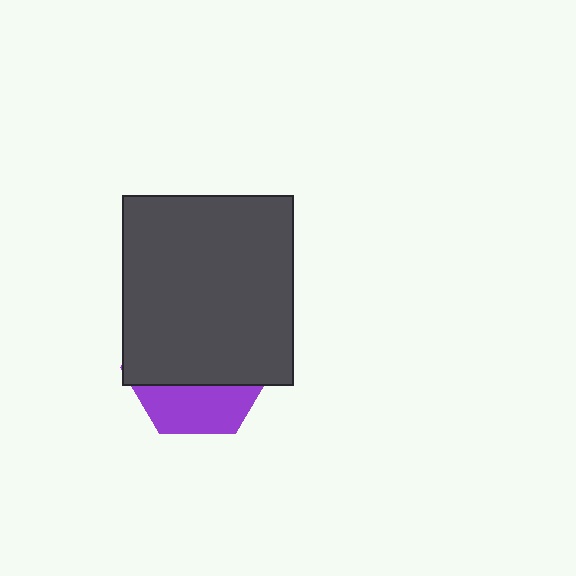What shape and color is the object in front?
The object in front is a dark gray rectangle.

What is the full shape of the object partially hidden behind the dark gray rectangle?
The partially hidden object is a purple hexagon.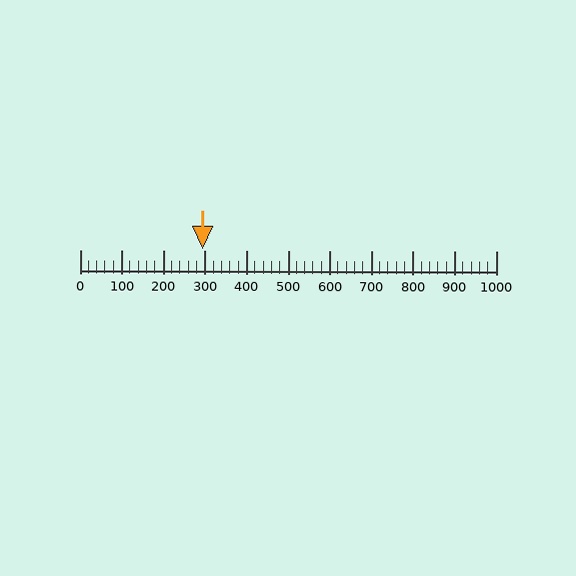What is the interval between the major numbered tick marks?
The major tick marks are spaced 100 units apart.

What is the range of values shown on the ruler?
The ruler shows values from 0 to 1000.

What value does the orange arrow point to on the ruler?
The orange arrow points to approximately 293.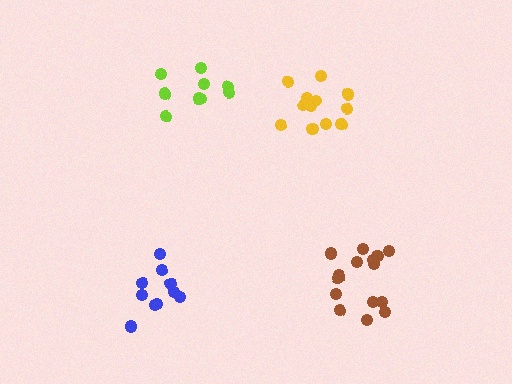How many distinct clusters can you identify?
There are 4 distinct clusters.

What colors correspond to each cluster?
The clusters are colored: blue, yellow, lime, brown.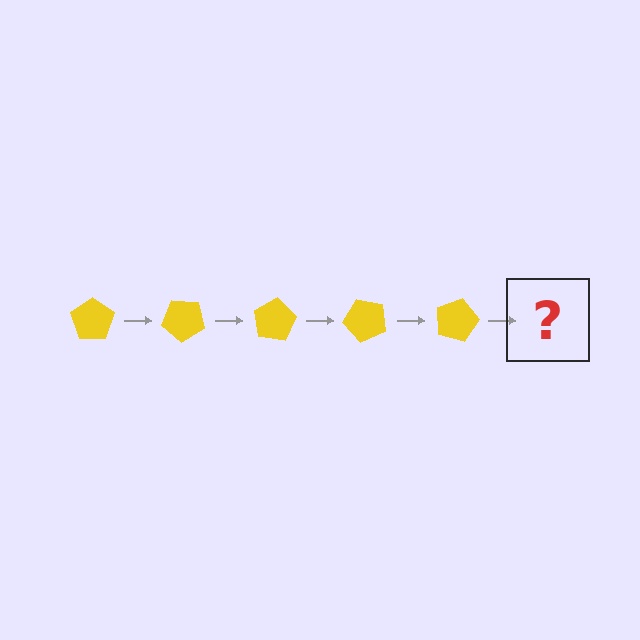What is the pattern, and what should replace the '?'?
The pattern is that the pentagon rotates 40 degrees each step. The '?' should be a yellow pentagon rotated 200 degrees.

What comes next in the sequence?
The next element should be a yellow pentagon rotated 200 degrees.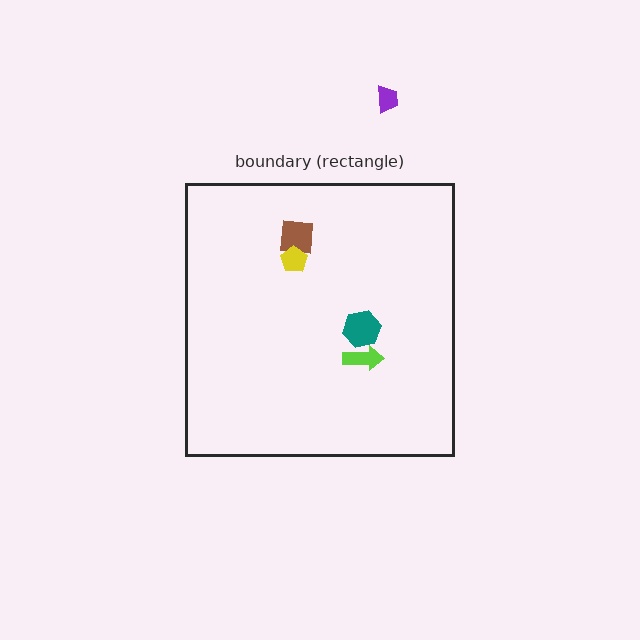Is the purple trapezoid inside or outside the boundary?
Outside.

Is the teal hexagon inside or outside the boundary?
Inside.